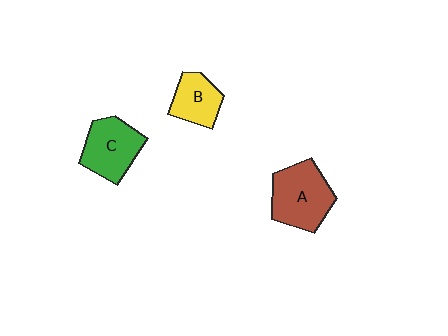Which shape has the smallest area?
Shape B (yellow).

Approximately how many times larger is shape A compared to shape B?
Approximately 1.6 times.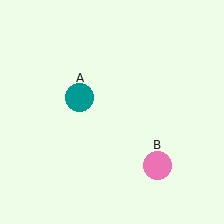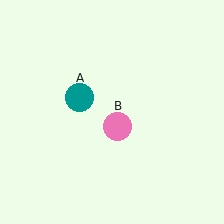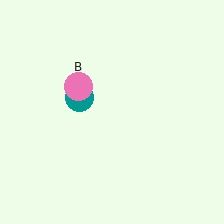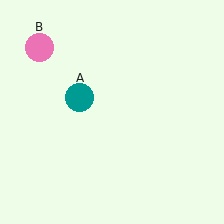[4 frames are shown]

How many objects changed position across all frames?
1 object changed position: pink circle (object B).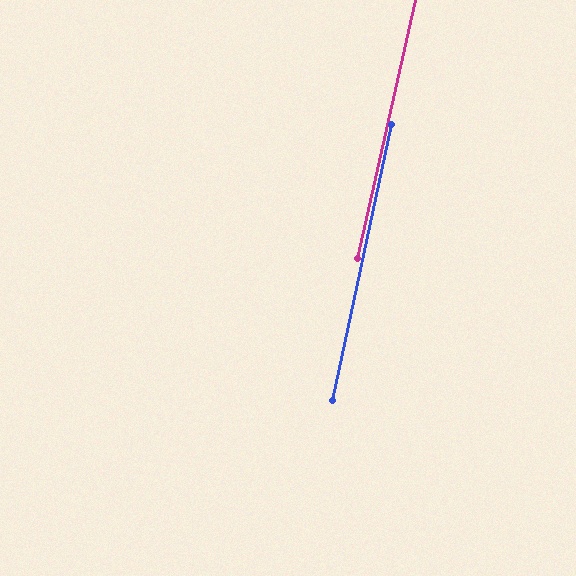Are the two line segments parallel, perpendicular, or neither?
Parallel — their directions differ by only 0.6°.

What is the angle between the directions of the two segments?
Approximately 1 degree.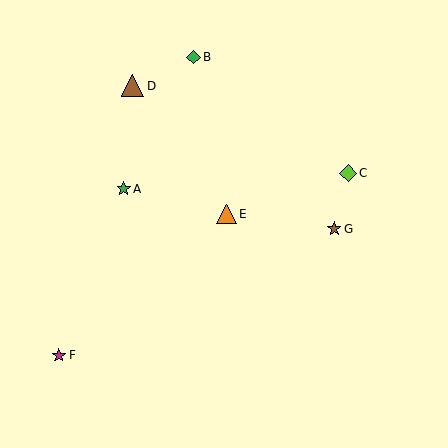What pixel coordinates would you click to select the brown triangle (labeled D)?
Click at (133, 86) to select the brown triangle D.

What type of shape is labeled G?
Shape G is a brown star.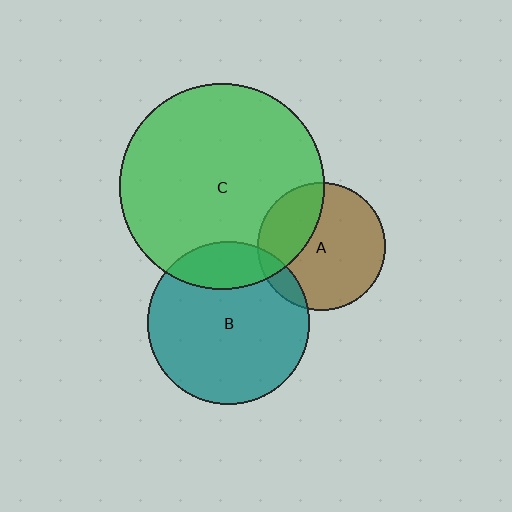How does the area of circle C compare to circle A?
Approximately 2.6 times.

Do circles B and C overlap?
Yes.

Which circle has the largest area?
Circle C (green).